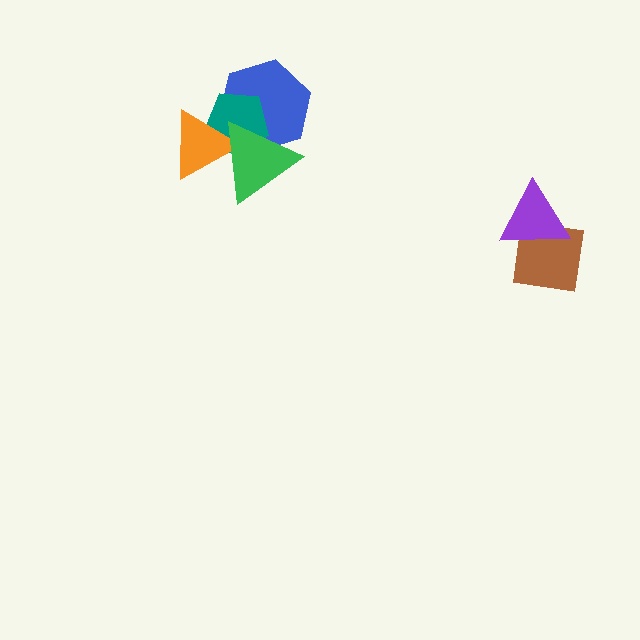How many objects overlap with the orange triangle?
3 objects overlap with the orange triangle.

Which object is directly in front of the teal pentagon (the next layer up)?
The orange triangle is directly in front of the teal pentagon.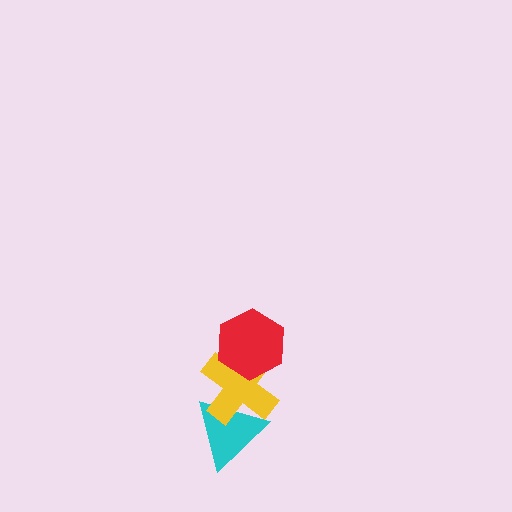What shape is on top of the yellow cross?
The red hexagon is on top of the yellow cross.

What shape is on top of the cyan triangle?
The yellow cross is on top of the cyan triangle.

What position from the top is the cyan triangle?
The cyan triangle is 3rd from the top.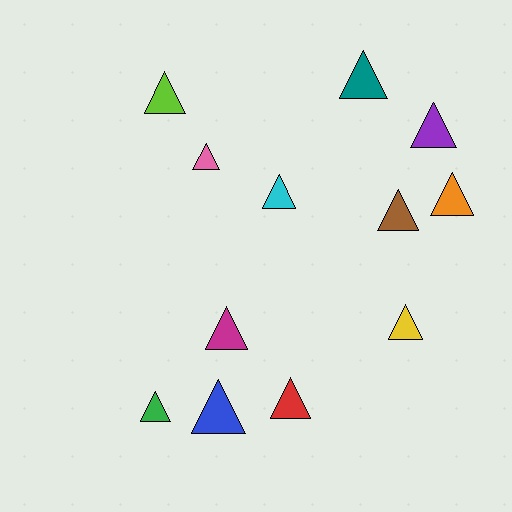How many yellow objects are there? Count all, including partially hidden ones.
There is 1 yellow object.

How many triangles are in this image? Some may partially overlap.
There are 12 triangles.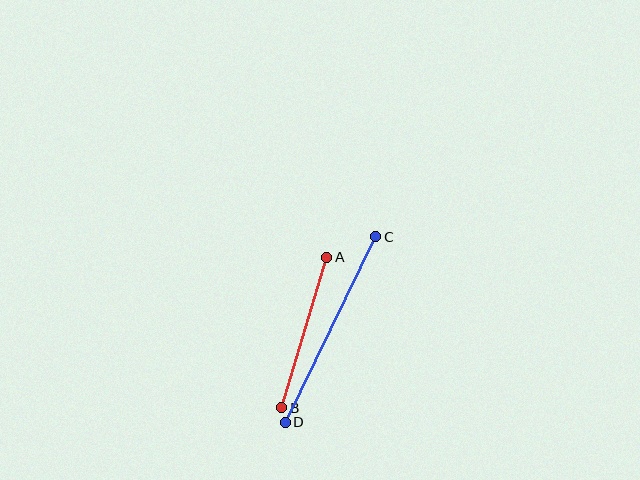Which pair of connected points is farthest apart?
Points C and D are farthest apart.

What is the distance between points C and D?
The distance is approximately 206 pixels.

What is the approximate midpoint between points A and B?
The midpoint is at approximately (304, 332) pixels.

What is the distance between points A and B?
The distance is approximately 157 pixels.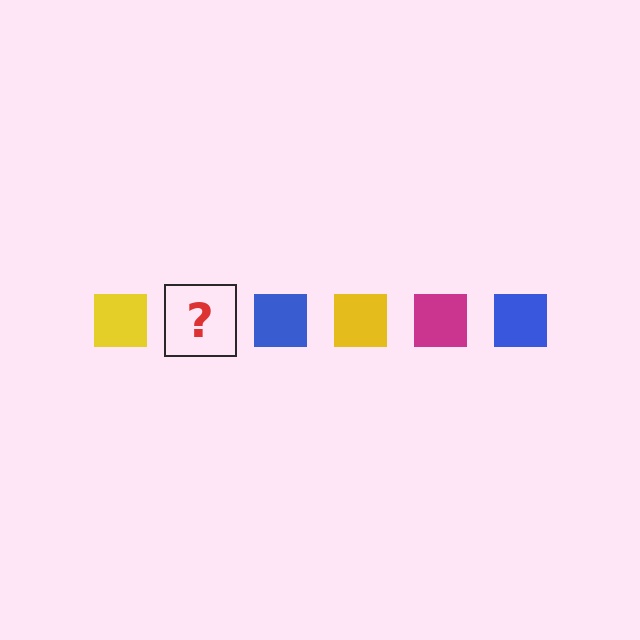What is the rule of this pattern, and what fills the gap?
The rule is that the pattern cycles through yellow, magenta, blue squares. The gap should be filled with a magenta square.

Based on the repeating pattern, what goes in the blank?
The blank should be a magenta square.